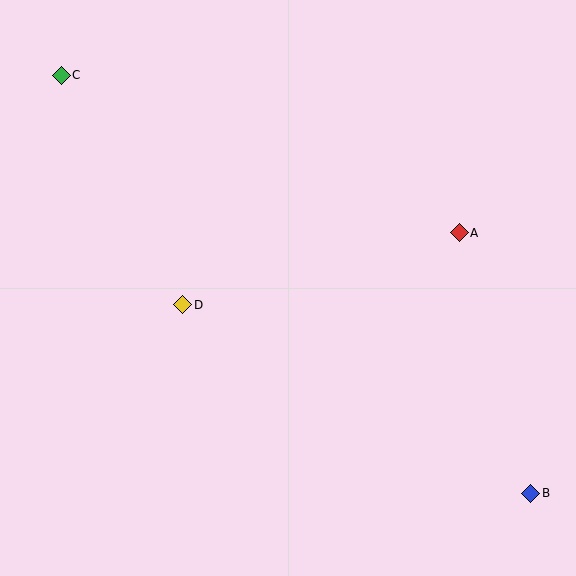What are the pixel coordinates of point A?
Point A is at (459, 233).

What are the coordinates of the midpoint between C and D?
The midpoint between C and D is at (122, 190).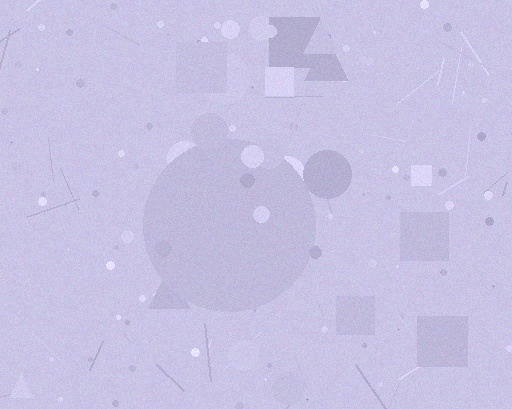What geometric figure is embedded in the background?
A circle is embedded in the background.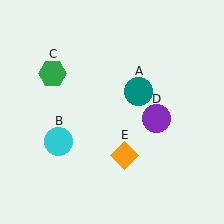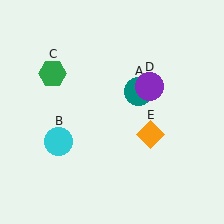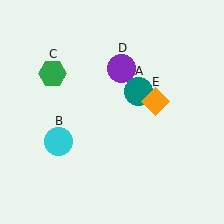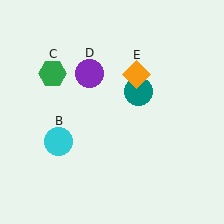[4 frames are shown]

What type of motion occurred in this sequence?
The purple circle (object D), orange diamond (object E) rotated counterclockwise around the center of the scene.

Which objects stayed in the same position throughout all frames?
Teal circle (object A) and cyan circle (object B) and green hexagon (object C) remained stationary.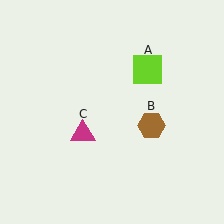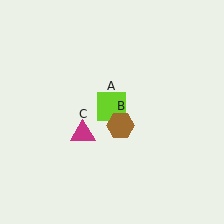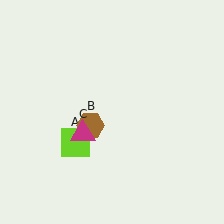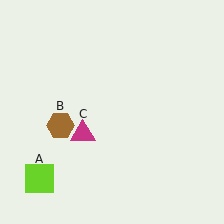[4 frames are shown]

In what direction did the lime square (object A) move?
The lime square (object A) moved down and to the left.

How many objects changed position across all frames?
2 objects changed position: lime square (object A), brown hexagon (object B).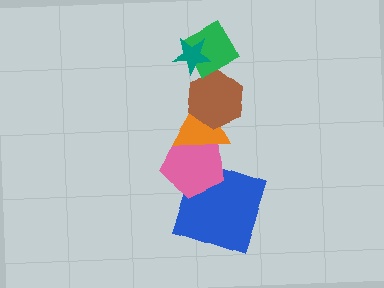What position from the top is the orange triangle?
The orange triangle is 4th from the top.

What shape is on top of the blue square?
The pink pentagon is on top of the blue square.